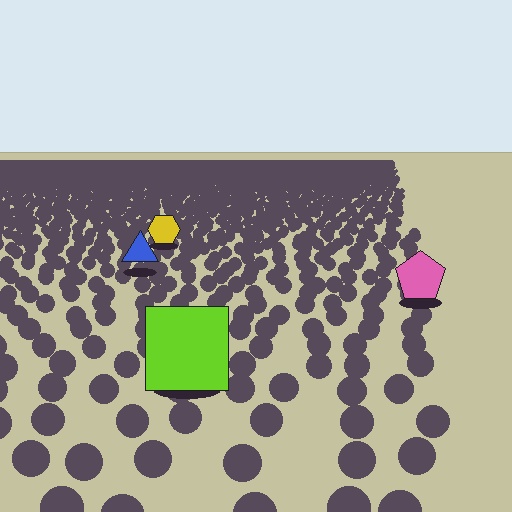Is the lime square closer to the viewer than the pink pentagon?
Yes. The lime square is closer — you can tell from the texture gradient: the ground texture is coarser near it.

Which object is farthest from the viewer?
The yellow hexagon is farthest from the viewer. It appears smaller and the ground texture around it is denser.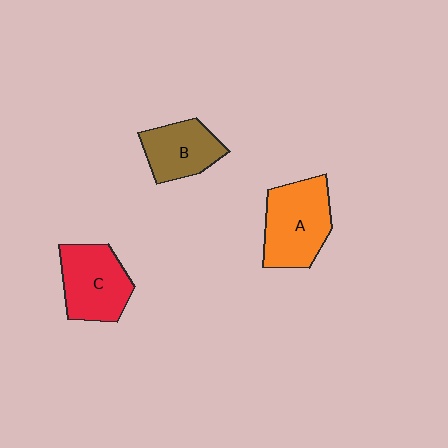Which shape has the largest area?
Shape A (orange).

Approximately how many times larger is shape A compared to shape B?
Approximately 1.4 times.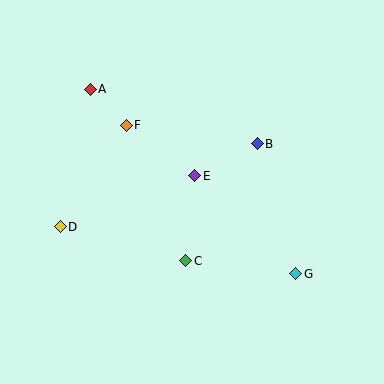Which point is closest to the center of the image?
Point E at (195, 176) is closest to the center.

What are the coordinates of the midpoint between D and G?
The midpoint between D and G is at (178, 250).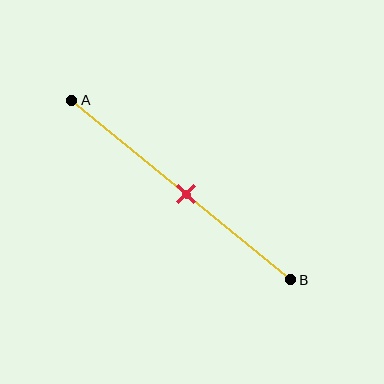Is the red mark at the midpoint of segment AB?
Yes, the mark is approximately at the midpoint.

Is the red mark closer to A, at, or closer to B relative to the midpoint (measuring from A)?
The red mark is approximately at the midpoint of segment AB.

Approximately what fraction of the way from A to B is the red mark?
The red mark is approximately 50% of the way from A to B.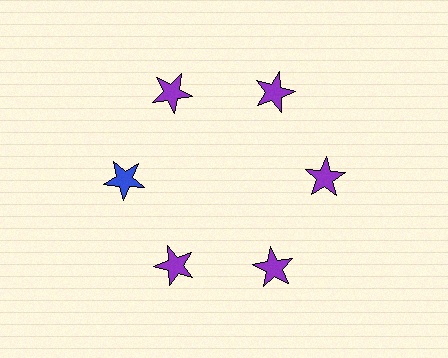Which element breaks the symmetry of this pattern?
The blue star at roughly the 9 o'clock position breaks the symmetry. All other shapes are purple stars.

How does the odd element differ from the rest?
It has a different color: blue instead of purple.